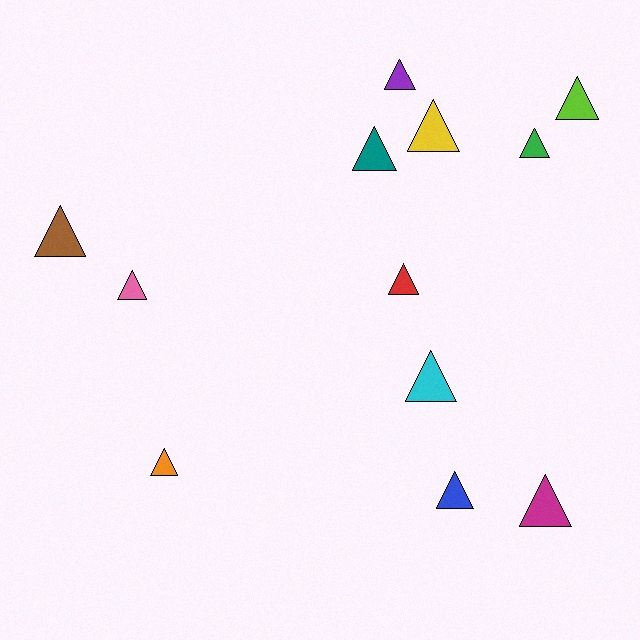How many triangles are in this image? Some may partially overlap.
There are 12 triangles.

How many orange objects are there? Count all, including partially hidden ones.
There is 1 orange object.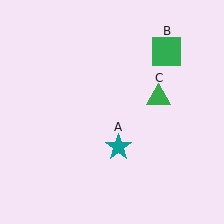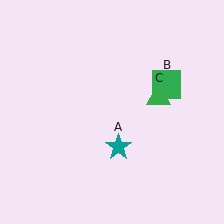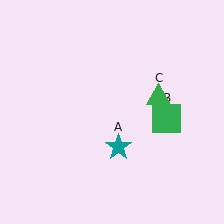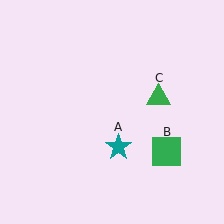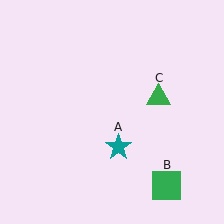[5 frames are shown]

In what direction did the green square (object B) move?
The green square (object B) moved down.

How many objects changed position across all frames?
1 object changed position: green square (object B).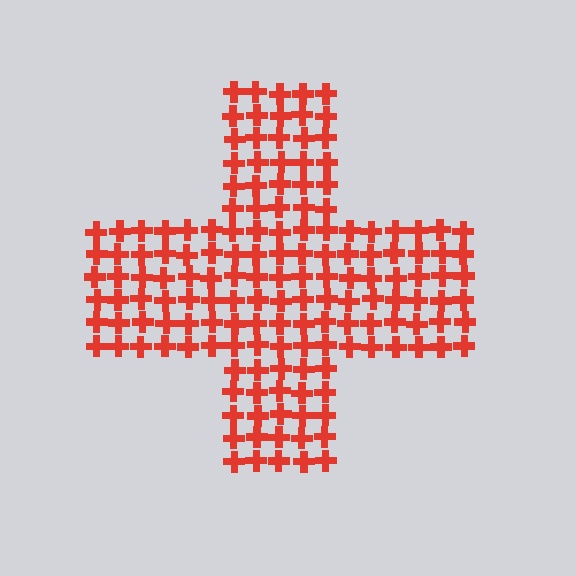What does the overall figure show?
The overall figure shows a cross.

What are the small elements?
The small elements are crosses.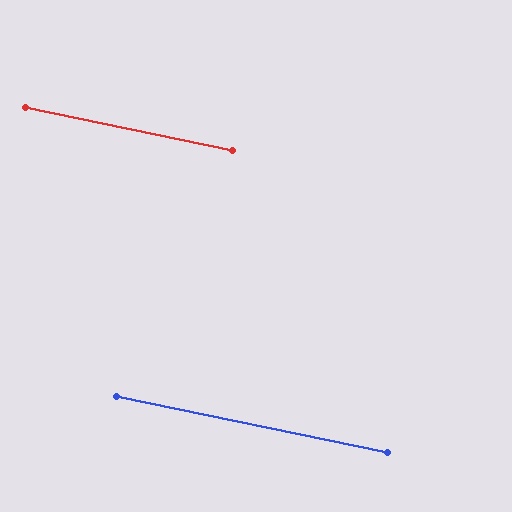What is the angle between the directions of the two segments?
Approximately 0 degrees.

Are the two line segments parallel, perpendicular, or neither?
Parallel — their directions differ by only 0.0°.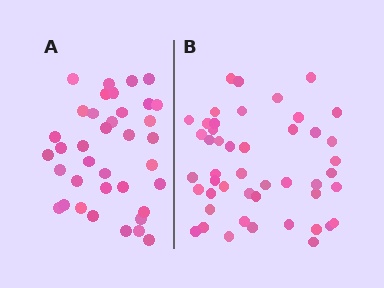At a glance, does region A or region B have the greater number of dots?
Region B (the right region) has more dots.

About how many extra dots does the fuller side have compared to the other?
Region B has roughly 10 or so more dots than region A.